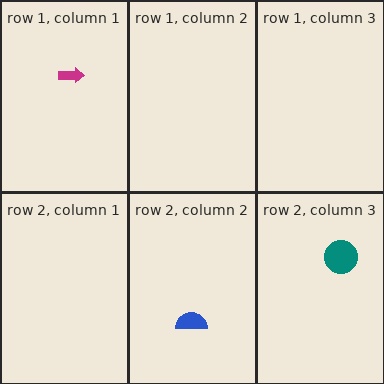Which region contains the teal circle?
The row 2, column 3 region.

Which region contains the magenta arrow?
The row 1, column 1 region.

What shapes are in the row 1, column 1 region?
The magenta arrow.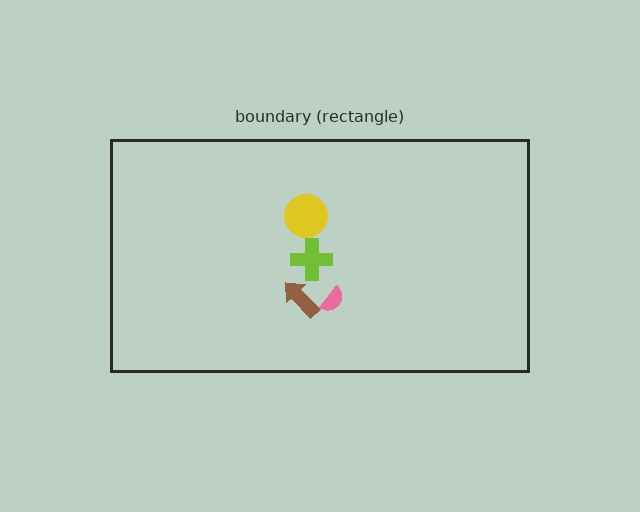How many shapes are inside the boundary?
4 inside, 0 outside.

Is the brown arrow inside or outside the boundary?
Inside.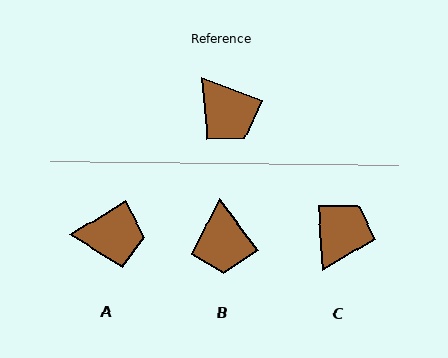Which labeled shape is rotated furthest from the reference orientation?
C, about 115 degrees away.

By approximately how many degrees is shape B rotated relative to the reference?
Approximately 32 degrees clockwise.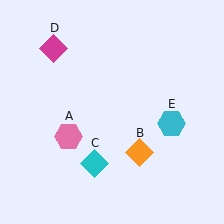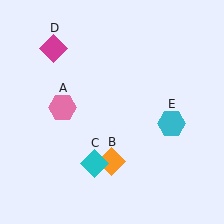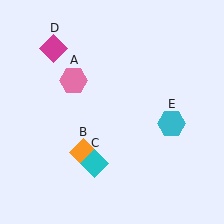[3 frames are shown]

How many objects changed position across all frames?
2 objects changed position: pink hexagon (object A), orange diamond (object B).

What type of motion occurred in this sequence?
The pink hexagon (object A), orange diamond (object B) rotated clockwise around the center of the scene.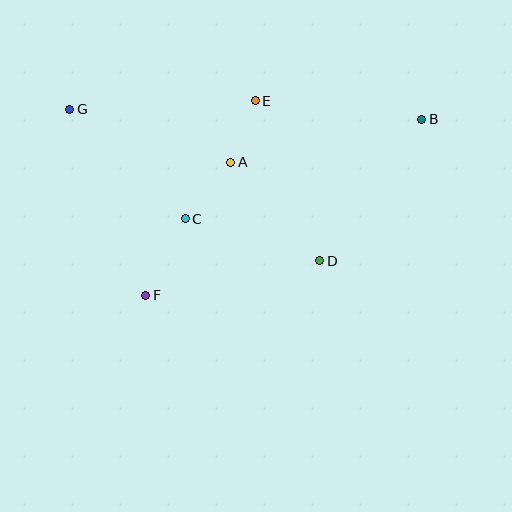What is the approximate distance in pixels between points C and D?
The distance between C and D is approximately 141 pixels.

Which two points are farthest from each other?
Points B and G are farthest from each other.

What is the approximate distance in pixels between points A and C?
The distance between A and C is approximately 72 pixels.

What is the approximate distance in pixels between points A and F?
The distance between A and F is approximately 158 pixels.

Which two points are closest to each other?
Points A and E are closest to each other.